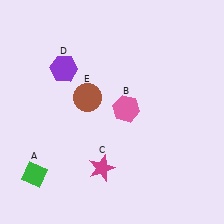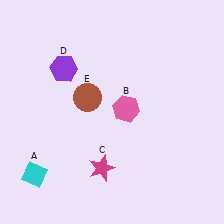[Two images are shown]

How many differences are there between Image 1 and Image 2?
There is 1 difference between the two images.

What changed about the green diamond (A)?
In Image 1, A is green. In Image 2, it changed to cyan.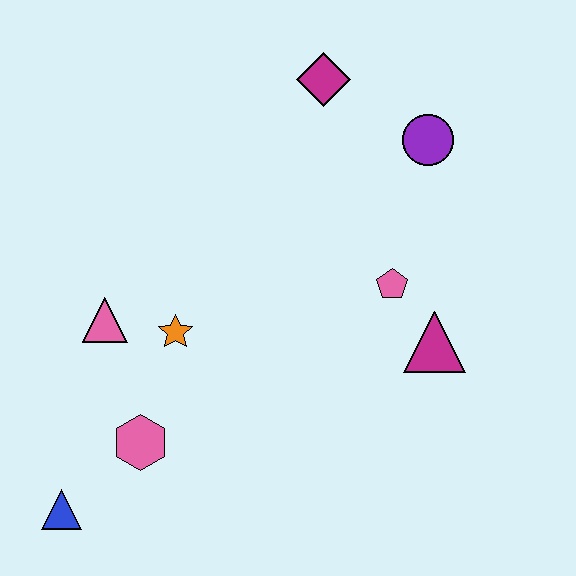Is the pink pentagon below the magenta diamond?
Yes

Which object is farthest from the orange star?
The purple circle is farthest from the orange star.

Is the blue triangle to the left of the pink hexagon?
Yes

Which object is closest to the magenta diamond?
The purple circle is closest to the magenta diamond.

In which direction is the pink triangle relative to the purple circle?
The pink triangle is to the left of the purple circle.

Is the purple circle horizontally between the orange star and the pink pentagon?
No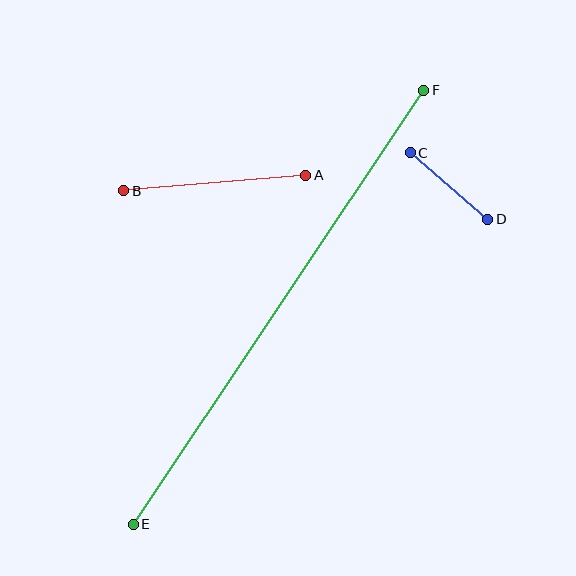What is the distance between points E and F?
The distance is approximately 522 pixels.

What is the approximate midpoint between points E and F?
The midpoint is at approximately (278, 307) pixels.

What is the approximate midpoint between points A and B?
The midpoint is at approximately (215, 183) pixels.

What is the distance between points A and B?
The distance is approximately 183 pixels.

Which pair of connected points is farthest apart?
Points E and F are farthest apart.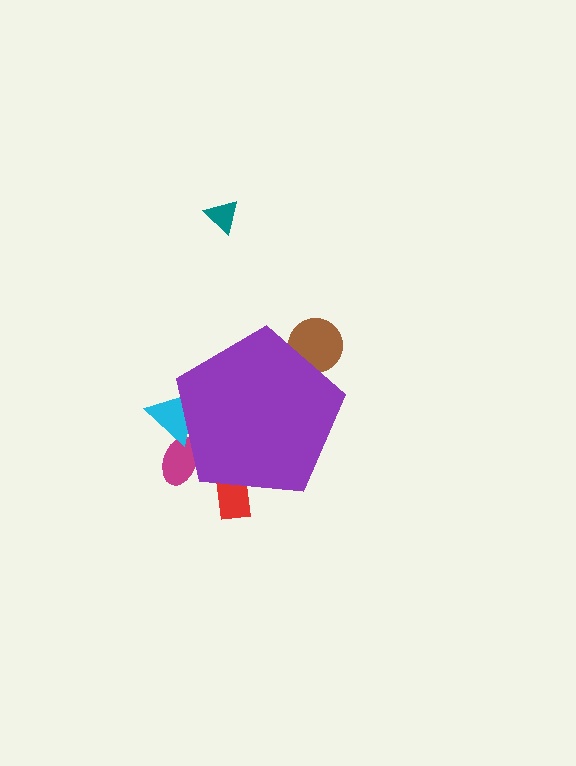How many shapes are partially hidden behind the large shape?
4 shapes are partially hidden.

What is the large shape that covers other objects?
A purple pentagon.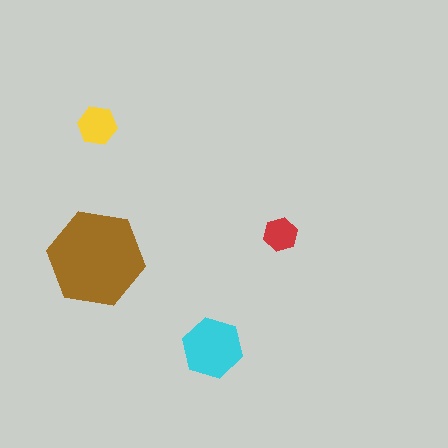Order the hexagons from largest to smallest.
the brown one, the cyan one, the yellow one, the red one.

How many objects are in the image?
There are 4 objects in the image.